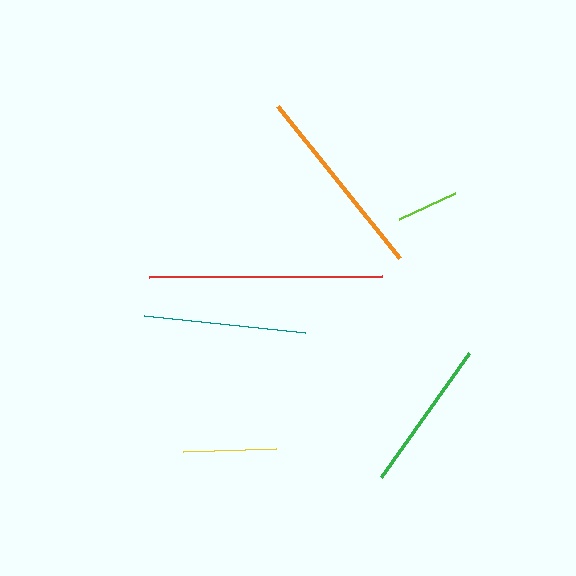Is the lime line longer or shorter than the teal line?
The teal line is longer than the lime line.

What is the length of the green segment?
The green segment is approximately 152 pixels long.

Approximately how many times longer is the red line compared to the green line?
The red line is approximately 1.5 times the length of the green line.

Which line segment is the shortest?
The lime line is the shortest at approximately 62 pixels.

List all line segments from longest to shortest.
From longest to shortest: red, orange, teal, green, yellow, lime.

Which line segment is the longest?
The red line is the longest at approximately 233 pixels.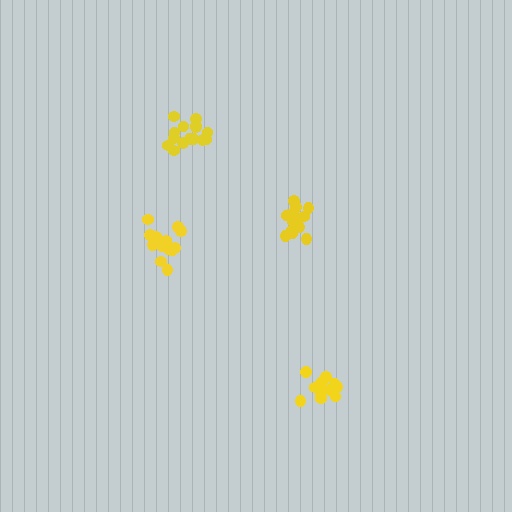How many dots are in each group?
Group 1: 14 dots, Group 2: 14 dots, Group 3: 16 dots, Group 4: 15 dots (59 total).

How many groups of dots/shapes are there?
There are 4 groups.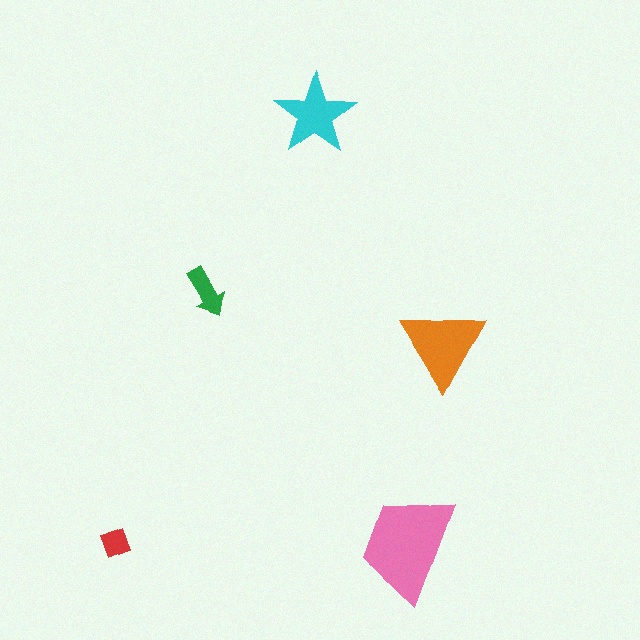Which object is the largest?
The pink trapezoid.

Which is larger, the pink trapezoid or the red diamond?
The pink trapezoid.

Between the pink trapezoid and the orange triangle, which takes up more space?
The pink trapezoid.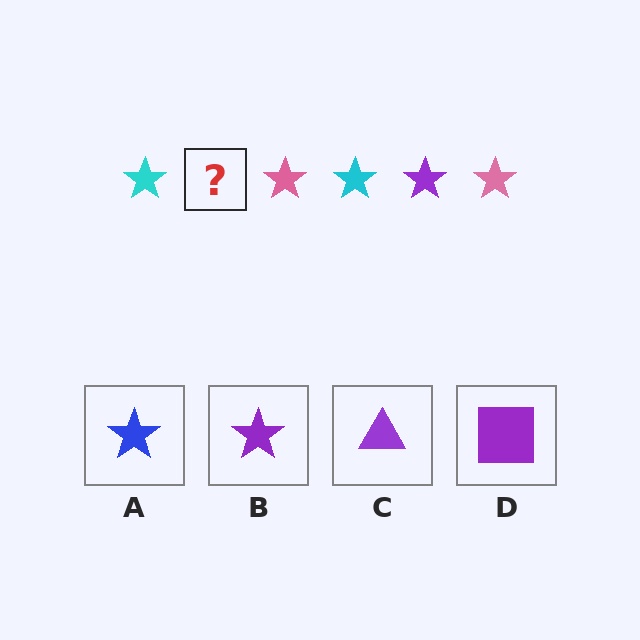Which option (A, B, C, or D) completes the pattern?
B.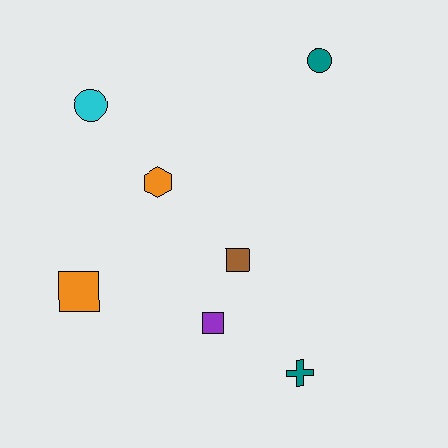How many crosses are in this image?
There is 1 cross.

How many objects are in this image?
There are 7 objects.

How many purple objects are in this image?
There is 1 purple object.